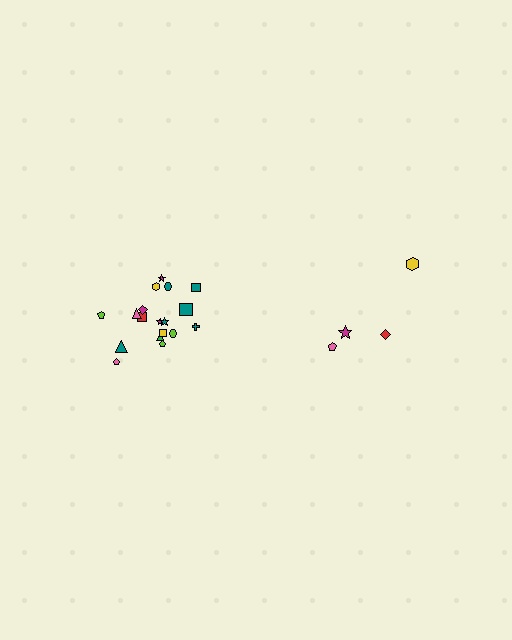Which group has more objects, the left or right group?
The left group.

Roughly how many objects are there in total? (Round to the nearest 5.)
Roughly 20 objects in total.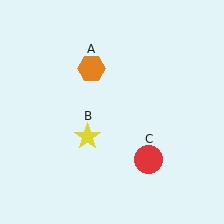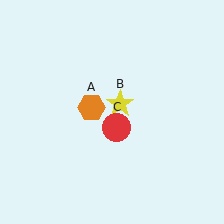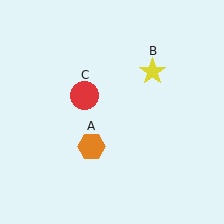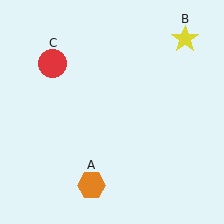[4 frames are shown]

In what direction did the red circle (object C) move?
The red circle (object C) moved up and to the left.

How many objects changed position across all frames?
3 objects changed position: orange hexagon (object A), yellow star (object B), red circle (object C).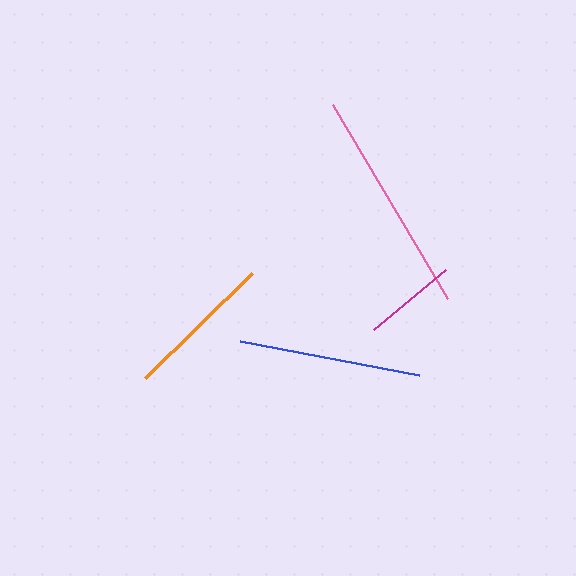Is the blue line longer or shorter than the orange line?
The blue line is longer than the orange line.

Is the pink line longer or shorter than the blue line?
The pink line is longer than the blue line.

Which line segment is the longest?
The pink line is the longest at approximately 226 pixels.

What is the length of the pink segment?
The pink segment is approximately 226 pixels long.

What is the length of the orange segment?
The orange segment is approximately 150 pixels long.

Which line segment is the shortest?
The magenta line is the shortest at approximately 94 pixels.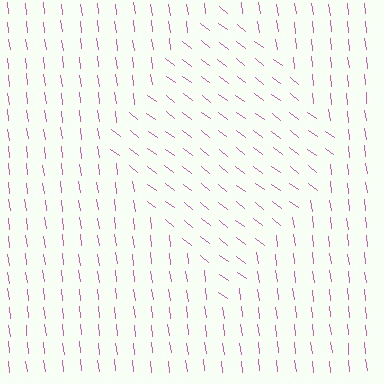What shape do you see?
I see a diamond.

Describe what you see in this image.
The image is filled with small pink line segments. A diamond region in the image has lines oriented differently from the surrounding lines, creating a visible texture boundary.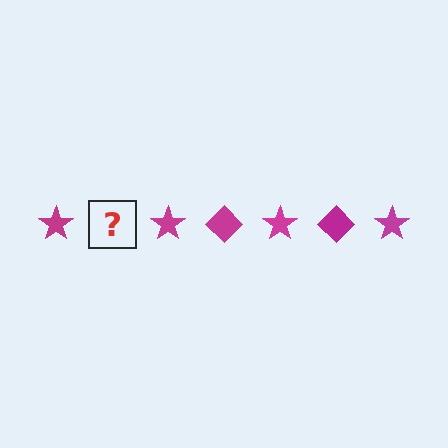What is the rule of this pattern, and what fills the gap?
The rule is that the pattern cycles through star, diamond shapes in magenta. The gap should be filled with a magenta diamond.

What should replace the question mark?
The question mark should be replaced with a magenta diamond.